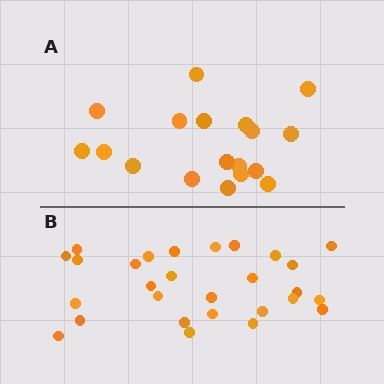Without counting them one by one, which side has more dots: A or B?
Region B (the bottom region) has more dots.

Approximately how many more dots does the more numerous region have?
Region B has roughly 10 or so more dots than region A.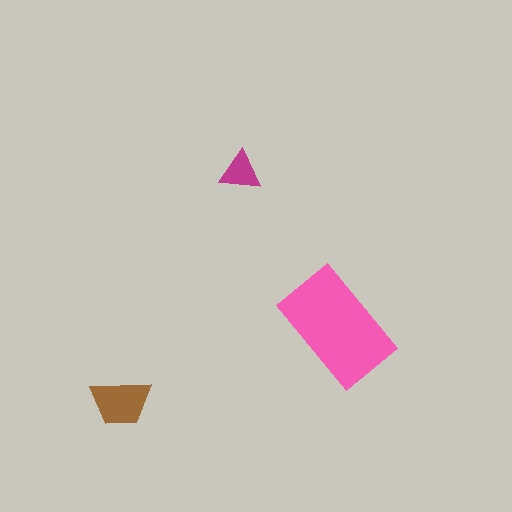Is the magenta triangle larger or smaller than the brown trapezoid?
Smaller.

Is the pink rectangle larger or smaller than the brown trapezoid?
Larger.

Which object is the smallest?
The magenta triangle.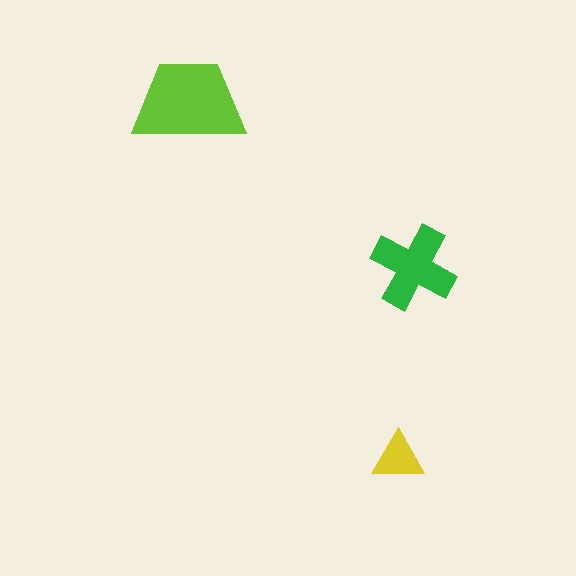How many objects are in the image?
There are 3 objects in the image.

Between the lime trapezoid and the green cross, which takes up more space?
The lime trapezoid.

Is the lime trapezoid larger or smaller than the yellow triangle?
Larger.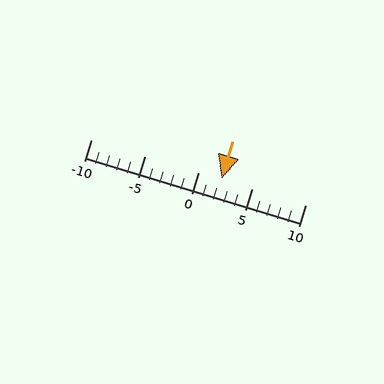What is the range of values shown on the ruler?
The ruler shows values from -10 to 10.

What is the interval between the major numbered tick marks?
The major tick marks are spaced 5 units apart.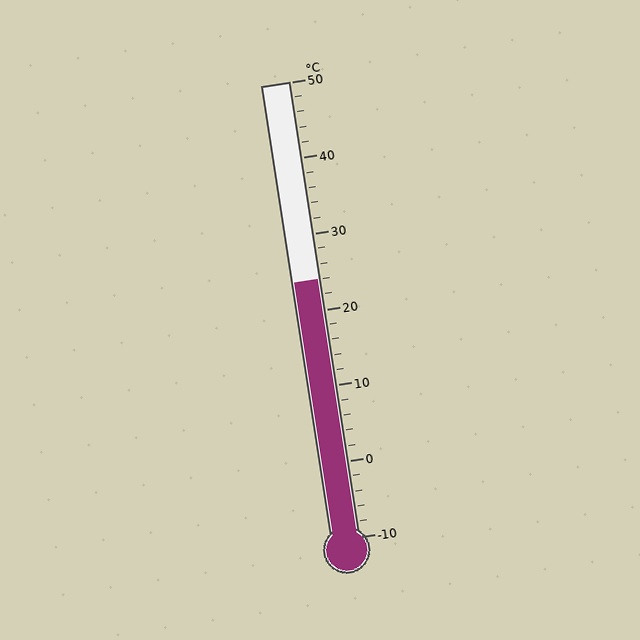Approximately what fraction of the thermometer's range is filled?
The thermometer is filled to approximately 55% of its range.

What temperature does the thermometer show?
The thermometer shows approximately 24°C.